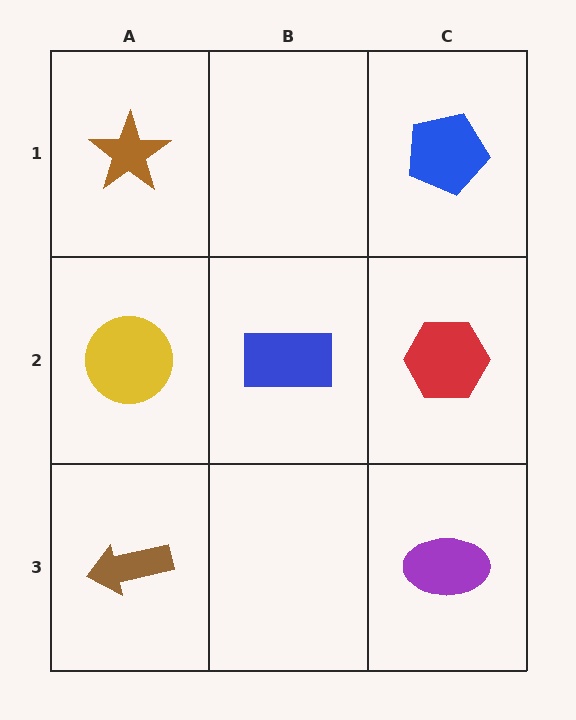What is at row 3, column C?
A purple ellipse.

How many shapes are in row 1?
2 shapes.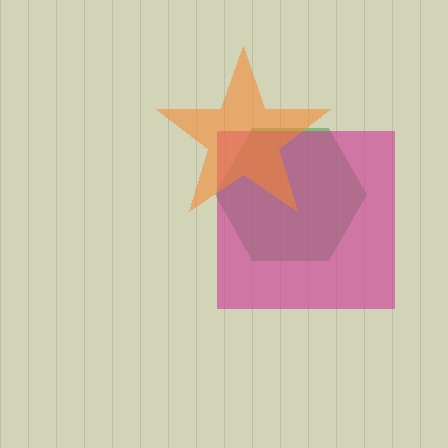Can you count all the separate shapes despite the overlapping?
Yes, there are 3 separate shapes.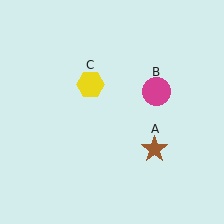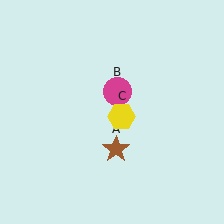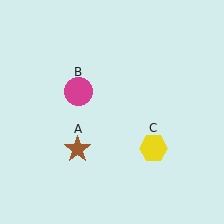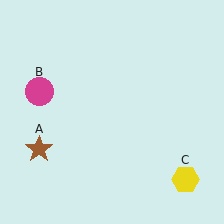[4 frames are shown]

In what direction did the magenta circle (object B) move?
The magenta circle (object B) moved left.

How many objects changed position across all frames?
3 objects changed position: brown star (object A), magenta circle (object B), yellow hexagon (object C).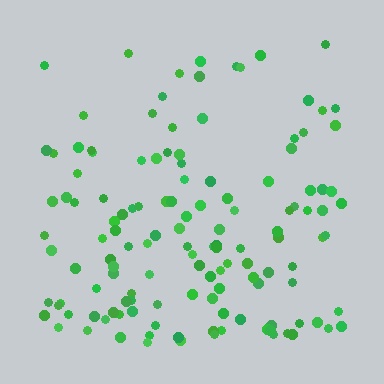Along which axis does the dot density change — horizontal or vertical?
Vertical.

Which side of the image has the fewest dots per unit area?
The top.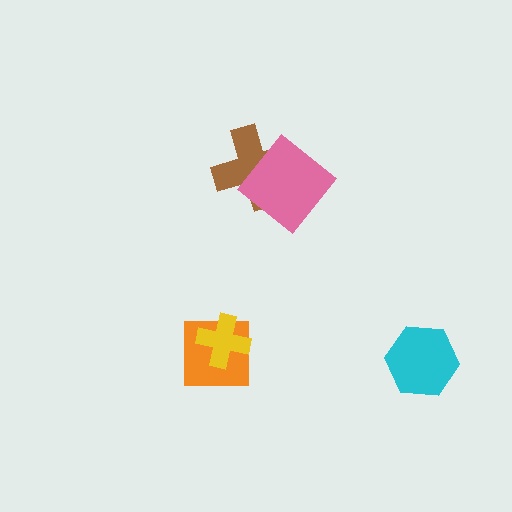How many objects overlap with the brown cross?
1 object overlaps with the brown cross.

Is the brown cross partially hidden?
Yes, it is partially covered by another shape.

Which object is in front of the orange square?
The yellow cross is in front of the orange square.